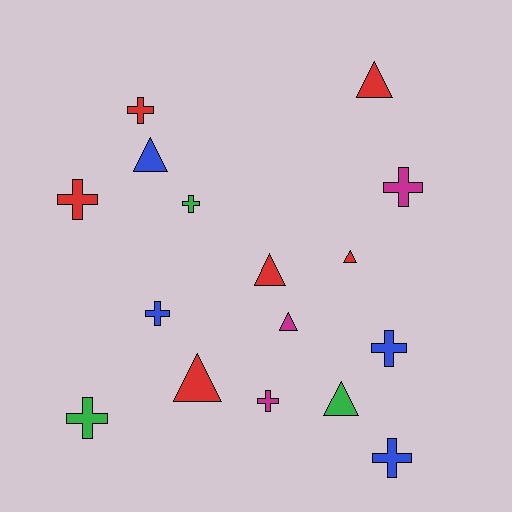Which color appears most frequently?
Red, with 6 objects.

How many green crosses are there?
There are 2 green crosses.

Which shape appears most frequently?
Cross, with 9 objects.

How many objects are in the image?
There are 16 objects.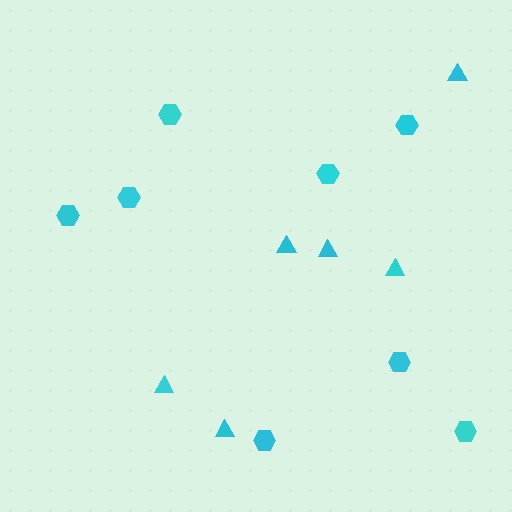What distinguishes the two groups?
There are 2 groups: one group of triangles (6) and one group of hexagons (8).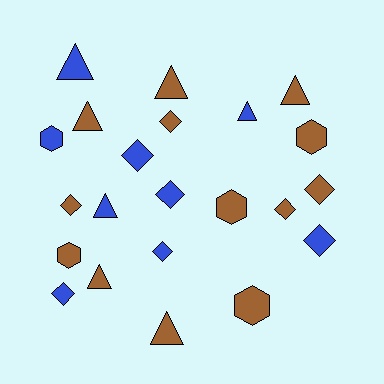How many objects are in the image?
There are 22 objects.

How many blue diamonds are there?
There are 5 blue diamonds.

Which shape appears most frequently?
Diamond, with 9 objects.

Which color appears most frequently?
Brown, with 13 objects.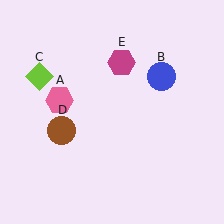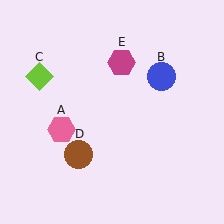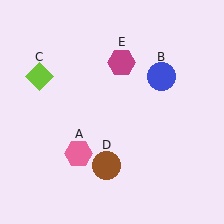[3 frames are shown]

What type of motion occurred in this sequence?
The pink hexagon (object A), brown circle (object D) rotated counterclockwise around the center of the scene.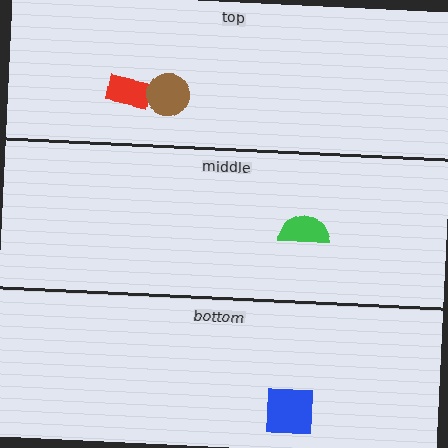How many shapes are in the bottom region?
1.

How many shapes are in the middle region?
1.